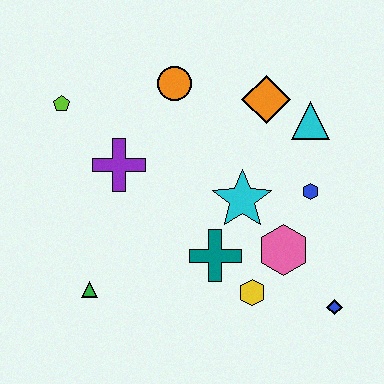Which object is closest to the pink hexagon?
The yellow hexagon is closest to the pink hexagon.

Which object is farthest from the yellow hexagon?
The lime pentagon is farthest from the yellow hexagon.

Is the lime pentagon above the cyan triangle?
Yes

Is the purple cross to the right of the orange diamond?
No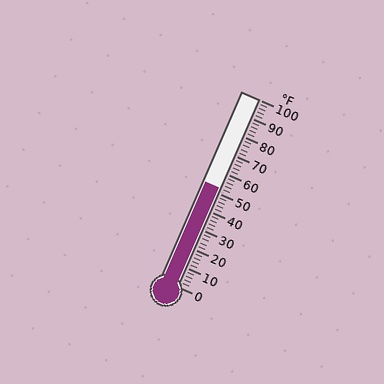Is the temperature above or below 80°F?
The temperature is below 80°F.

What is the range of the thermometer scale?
The thermometer scale ranges from 0°F to 100°F.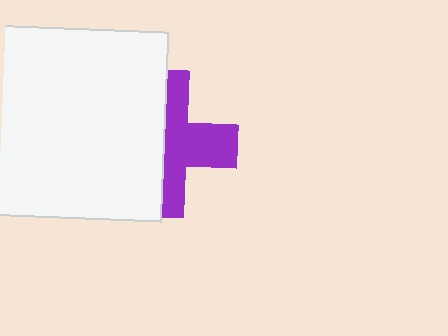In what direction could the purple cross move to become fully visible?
The purple cross could move right. That would shift it out from behind the white square entirely.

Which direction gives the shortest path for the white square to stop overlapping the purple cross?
Moving left gives the shortest separation.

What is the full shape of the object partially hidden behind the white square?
The partially hidden object is a purple cross.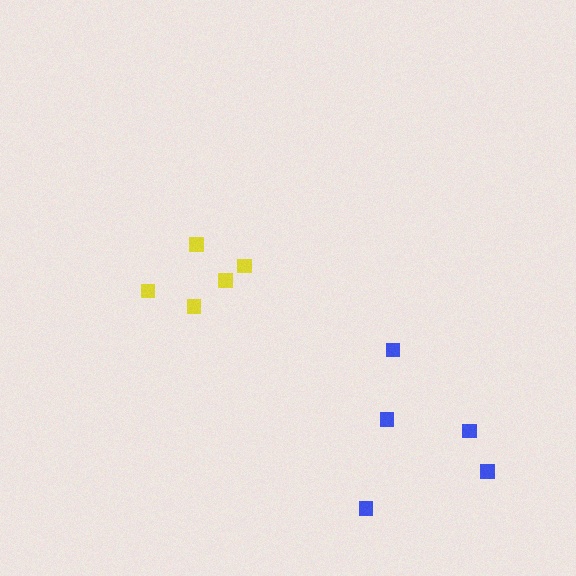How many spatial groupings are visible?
There are 2 spatial groupings.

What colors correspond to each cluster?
The clusters are colored: yellow, blue.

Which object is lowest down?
The blue cluster is bottommost.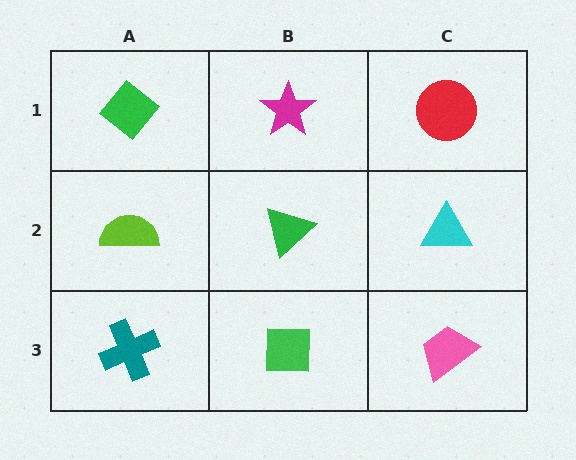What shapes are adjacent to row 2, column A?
A green diamond (row 1, column A), a teal cross (row 3, column A), a green triangle (row 2, column B).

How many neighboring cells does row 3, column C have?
2.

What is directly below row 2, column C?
A pink trapezoid.